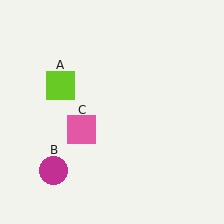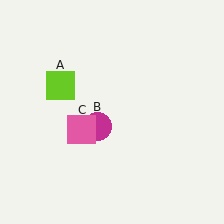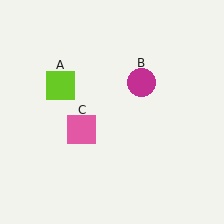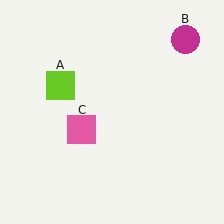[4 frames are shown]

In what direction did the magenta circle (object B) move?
The magenta circle (object B) moved up and to the right.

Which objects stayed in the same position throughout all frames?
Lime square (object A) and pink square (object C) remained stationary.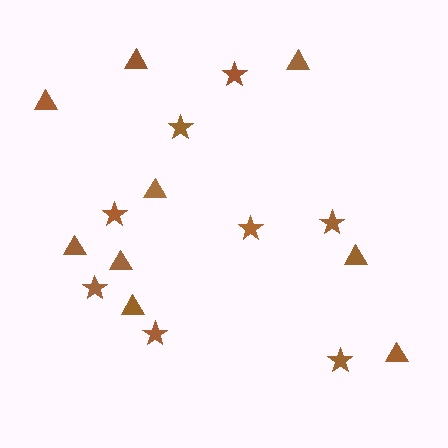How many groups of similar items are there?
There are 2 groups: one group of stars (8) and one group of triangles (9).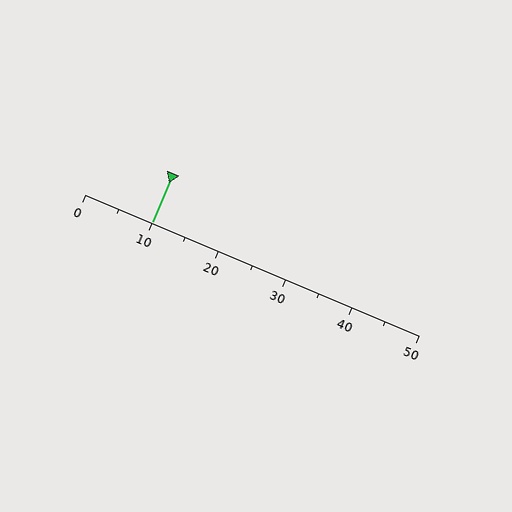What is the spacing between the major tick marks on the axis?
The major ticks are spaced 10 apart.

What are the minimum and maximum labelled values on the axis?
The axis runs from 0 to 50.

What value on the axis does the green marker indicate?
The marker indicates approximately 10.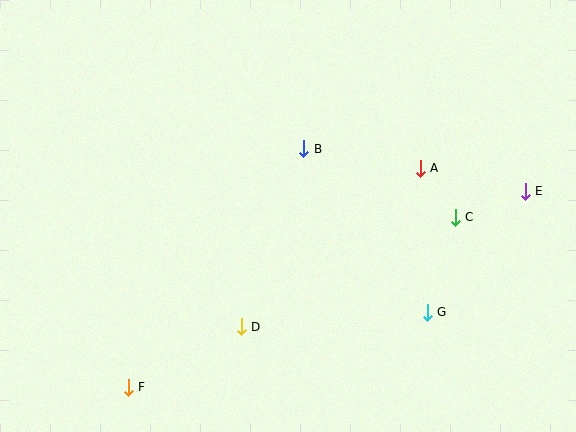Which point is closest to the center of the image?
Point B at (304, 149) is closest to the center.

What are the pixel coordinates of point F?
Point F is at (128, 387).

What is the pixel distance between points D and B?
The distance between D and B is 189 pixels.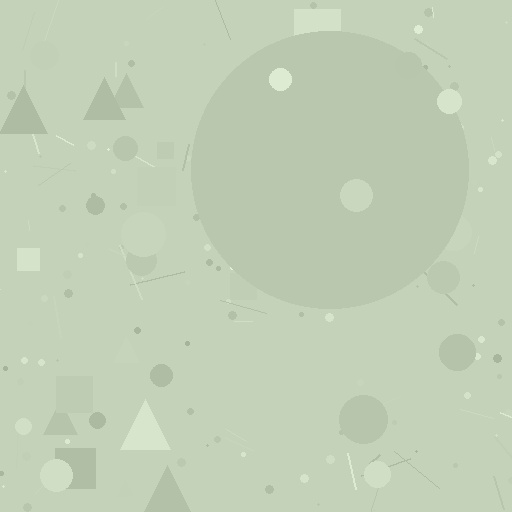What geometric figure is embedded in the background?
A circle is embedded in the background.